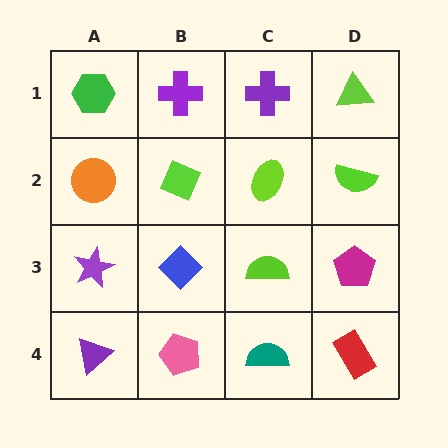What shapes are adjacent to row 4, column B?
A blue diamond (row 3, column B), a purple triangle (row 4, column A), a teal semicircle (row 4, column C).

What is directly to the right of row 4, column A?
A pink pentagon.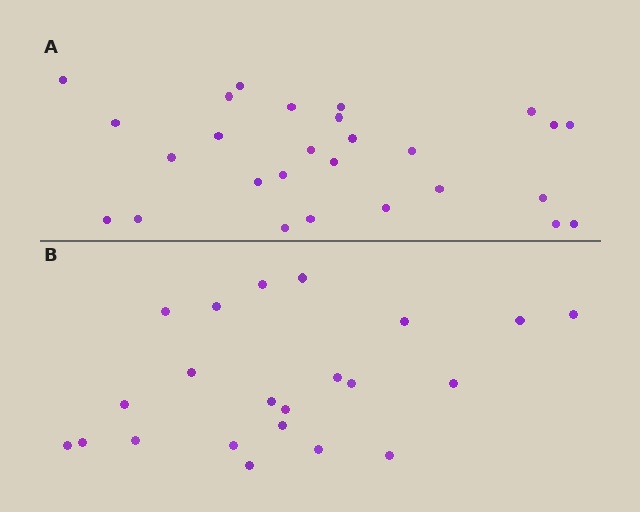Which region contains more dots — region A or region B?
Region A (the top region) has more dots.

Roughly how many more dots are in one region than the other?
Region A has about 5 more dots than region B.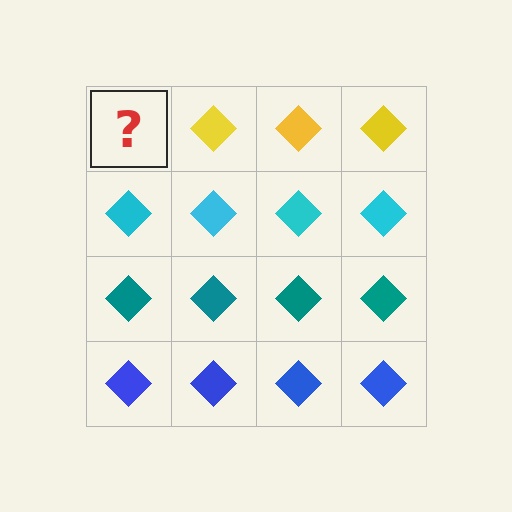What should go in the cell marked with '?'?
The missing cell should contain a yellow diamond.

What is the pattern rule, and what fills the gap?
The rule is that each row has a consistent color. The gap should be filled with a yellow diamond.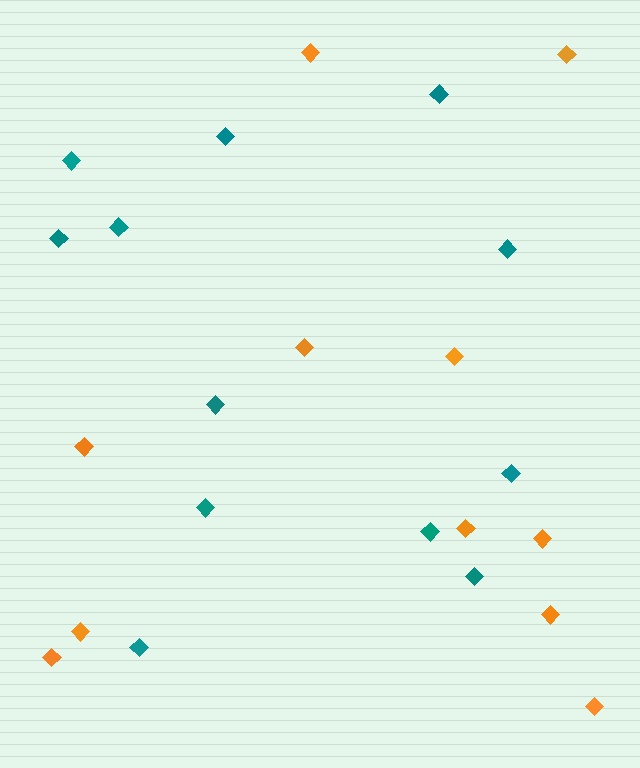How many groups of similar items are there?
There are 2 groups: one group of orange diamonds (11) and one group of teal diamonds (12).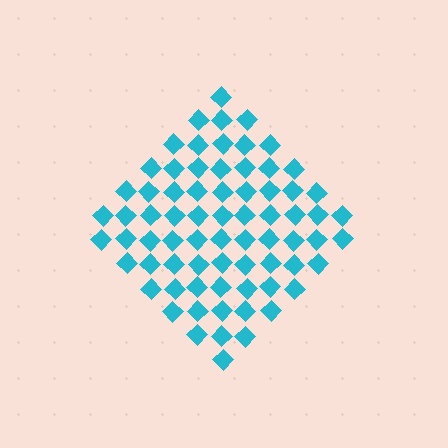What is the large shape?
The large shape is a diamond.